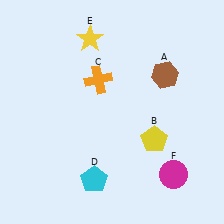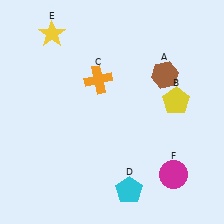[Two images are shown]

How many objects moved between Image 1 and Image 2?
3 objects moved between the two images.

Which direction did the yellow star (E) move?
The yellow star (E) moved left.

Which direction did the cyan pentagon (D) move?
The cyan pentagon (D) moved right.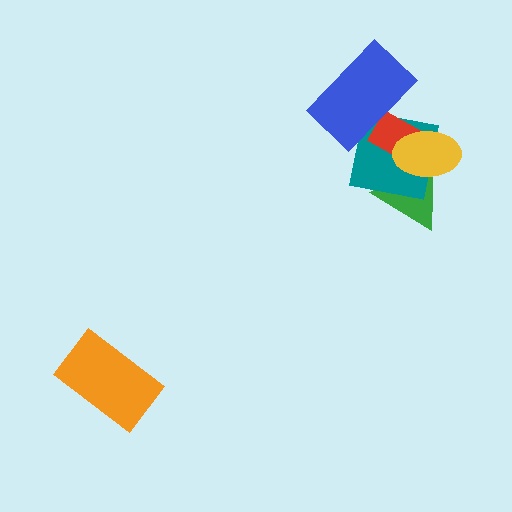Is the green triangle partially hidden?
Yes, it is partially covered by another shape.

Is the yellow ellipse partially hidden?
No, no other shape covers it.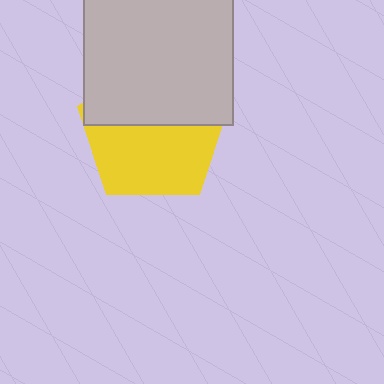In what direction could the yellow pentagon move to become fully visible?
The yellow pentagon could move down. That would shift it out from behind the light gray square entirely.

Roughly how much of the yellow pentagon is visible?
About half of it is visible (roughly 54%).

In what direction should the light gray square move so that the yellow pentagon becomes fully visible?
The light gray square should move up. That is the shortest direction to clear the overlap and leave the yellow pentagon fully visible.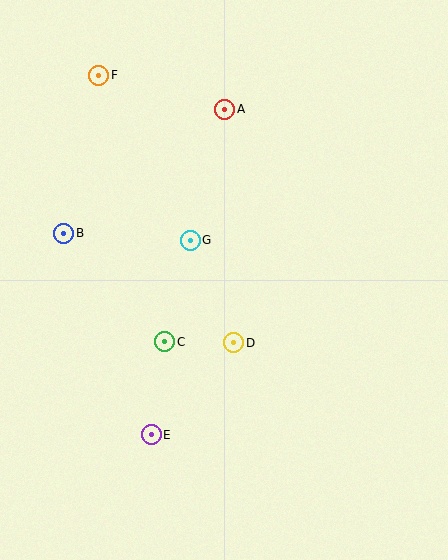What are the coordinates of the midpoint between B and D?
The midpoint between B and D is at (149, 288).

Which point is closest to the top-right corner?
Point A is closest to the top-right corner.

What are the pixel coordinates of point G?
Point G is at (190, 240).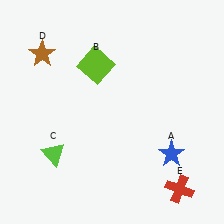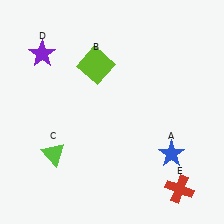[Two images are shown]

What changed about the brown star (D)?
In Image 1, D is brown. In Image 2, it changed to purple.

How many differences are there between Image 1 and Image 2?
There is 1 difference between the two images.